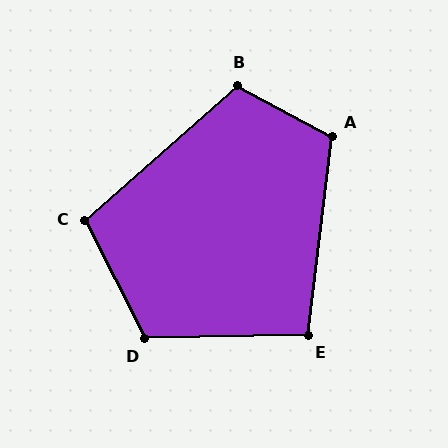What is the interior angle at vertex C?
Approximately 105 degrees (obtuse).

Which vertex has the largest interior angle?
D, at approximately 116 degrees.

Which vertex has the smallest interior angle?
E, at approximately 98 degrees.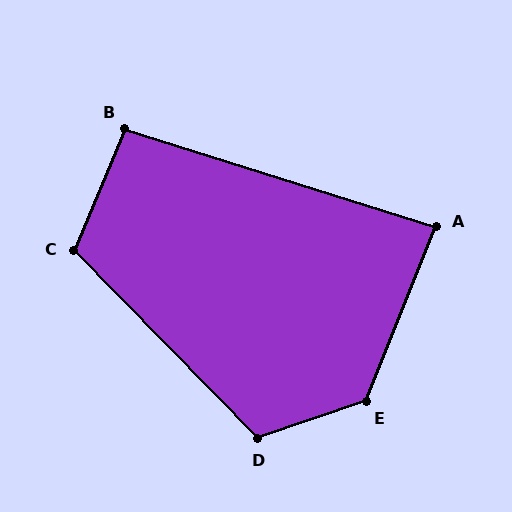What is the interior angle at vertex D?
Approximately 116 degrees (obtuse).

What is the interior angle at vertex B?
Approximately 96 degrees (obtuse).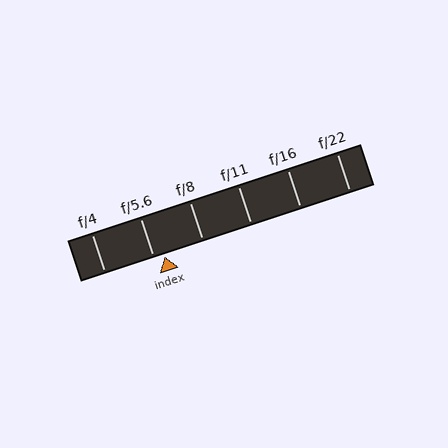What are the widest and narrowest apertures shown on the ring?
The widest aperture shown is f/4 and the narrowest is f/22.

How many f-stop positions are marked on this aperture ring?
There are 6 f-stop positions marked.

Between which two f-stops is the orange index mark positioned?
The index mark is between f/5.6 and f/8.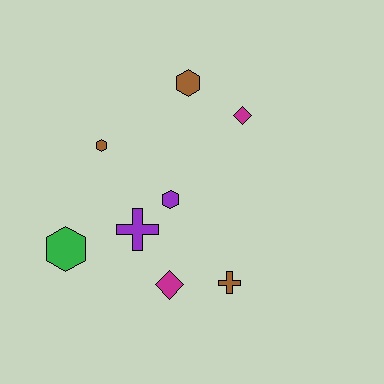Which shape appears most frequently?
Hexagon, with 4 objects.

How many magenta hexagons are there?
There are no magenta hexagons.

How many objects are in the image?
There are 8 objects.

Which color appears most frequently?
Brown, with 3 objects.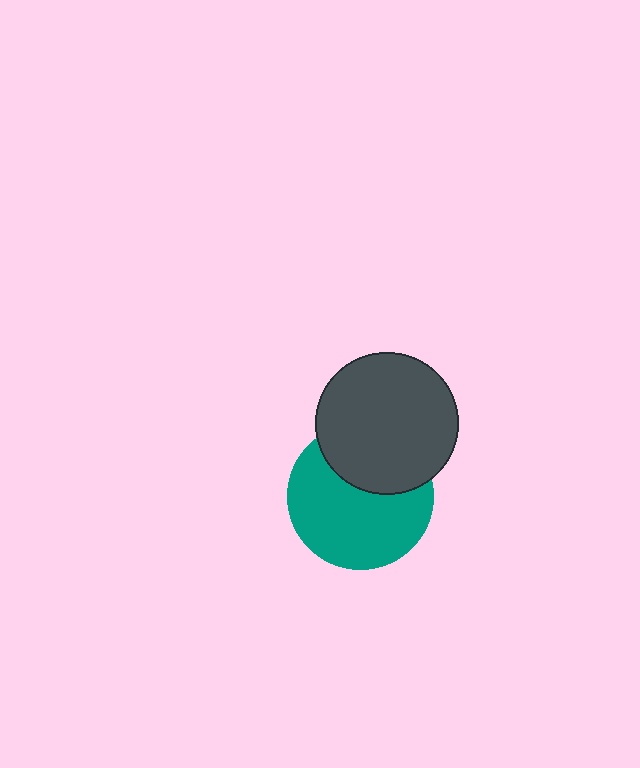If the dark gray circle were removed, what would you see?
You would see the complete teal circle.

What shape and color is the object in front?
The object in front is a dark gray circle.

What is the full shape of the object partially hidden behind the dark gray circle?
The partially hidden object is a teal circle.